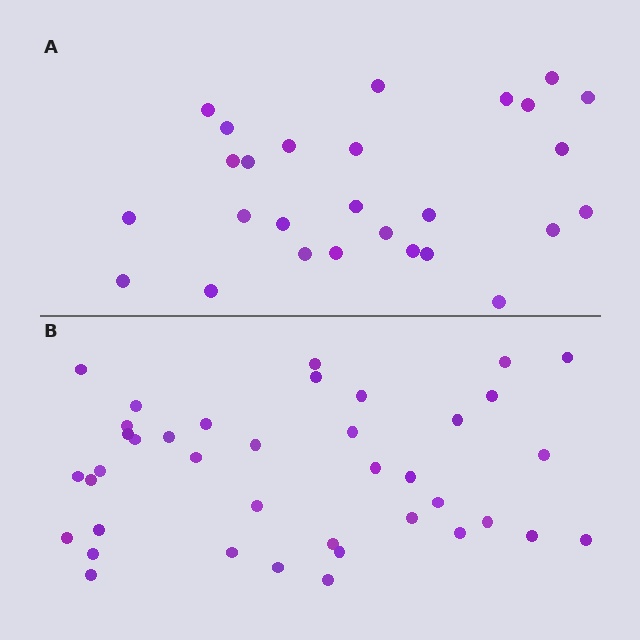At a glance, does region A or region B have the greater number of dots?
Region B (the bottom region) has more dots.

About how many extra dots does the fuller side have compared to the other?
Region B has roughly 12 or so more dots than region A.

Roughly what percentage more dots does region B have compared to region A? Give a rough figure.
About 45% more.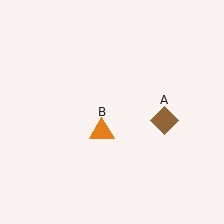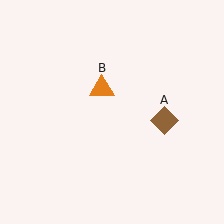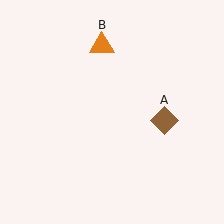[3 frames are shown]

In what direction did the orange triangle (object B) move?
The orange triangle (object B) moved up.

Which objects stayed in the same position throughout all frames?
Brown diamond (object A) remained stationary.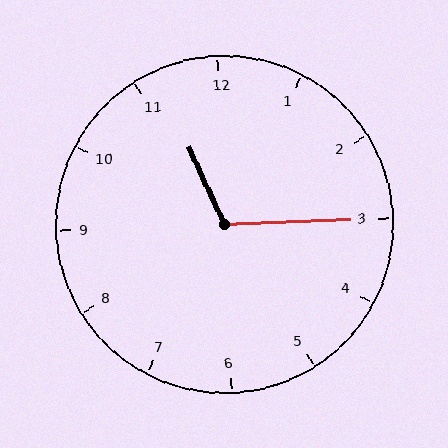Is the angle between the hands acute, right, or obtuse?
It is obtuse.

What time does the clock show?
11:15.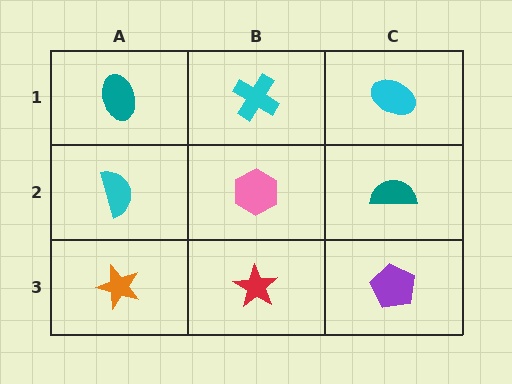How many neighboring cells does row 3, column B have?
3.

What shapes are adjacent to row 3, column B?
A pink hexagon (row 2, column B), an orange star (row 3, column A), a purple pentagon (row 3, column C).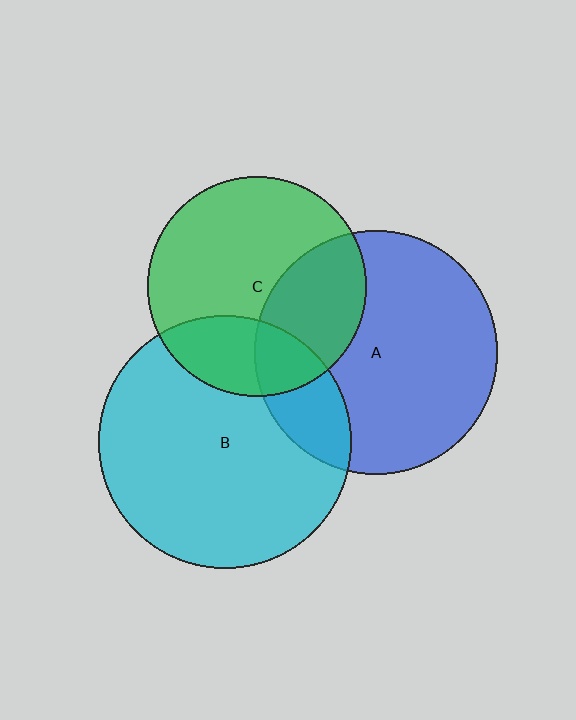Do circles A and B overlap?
Yes.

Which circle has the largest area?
Circle B (cyan).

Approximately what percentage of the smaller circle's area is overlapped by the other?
Approximately 20%.